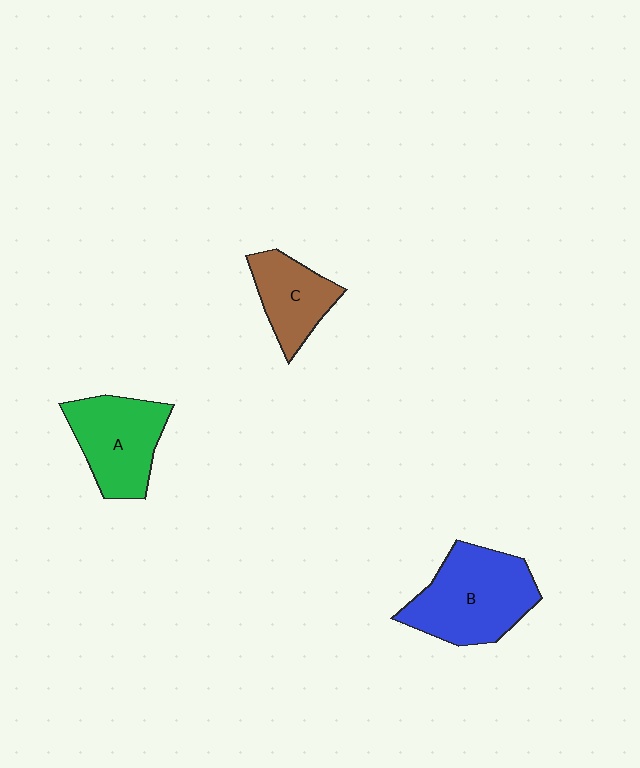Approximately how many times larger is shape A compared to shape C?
Approximately 1.4 times.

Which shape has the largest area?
Shape B (blue).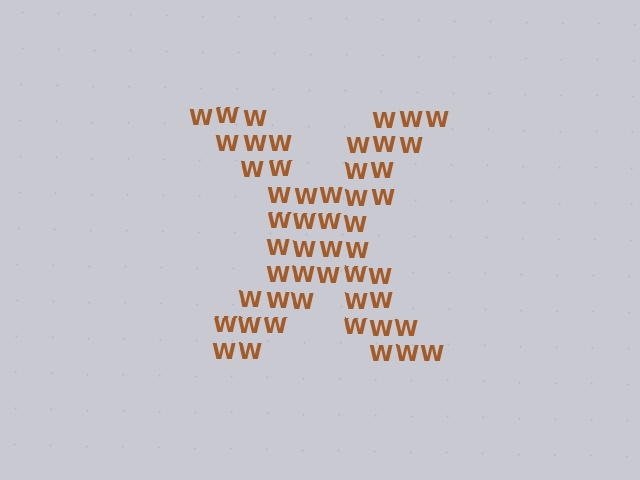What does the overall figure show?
The overall figure shows the letter X.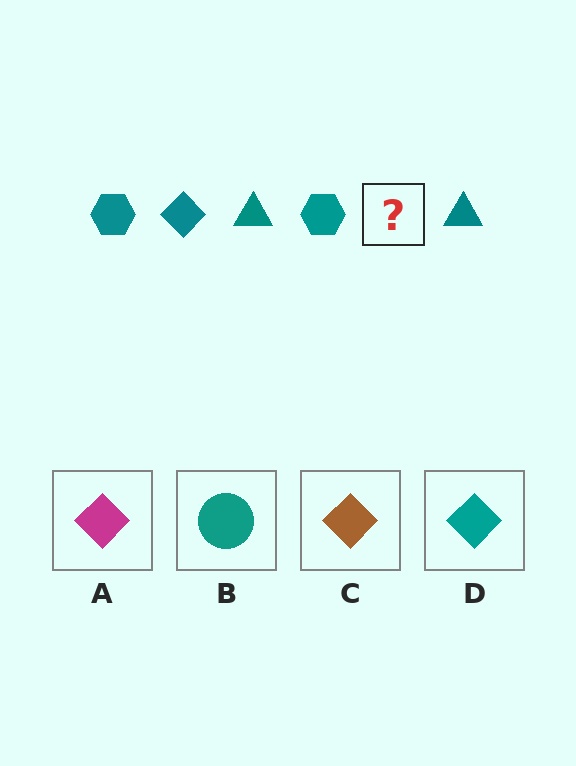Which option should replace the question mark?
Option D.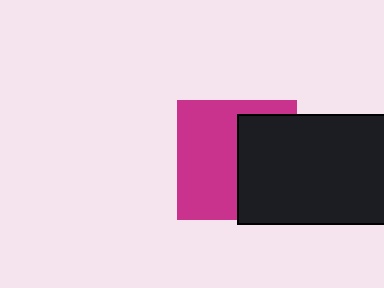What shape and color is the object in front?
The object in front is a black rectangle.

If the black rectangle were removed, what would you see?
You would see the complete magenta square.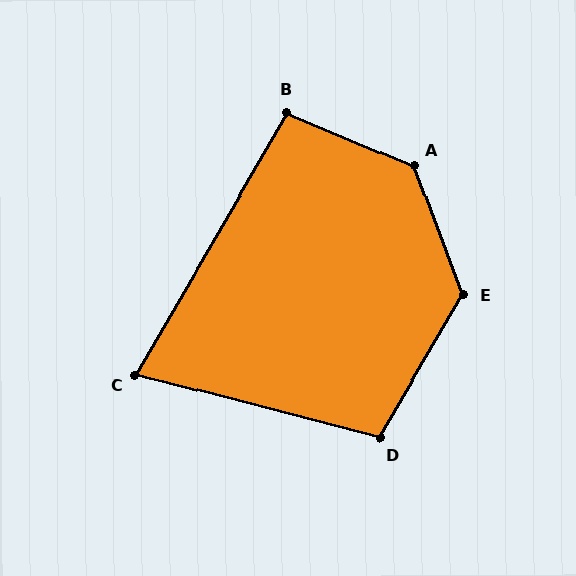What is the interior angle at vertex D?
Approximately 106 degrees (obtuse).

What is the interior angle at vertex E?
Approximately 129 degrees (obtuse).